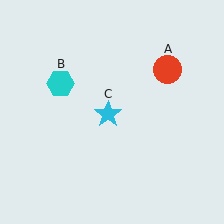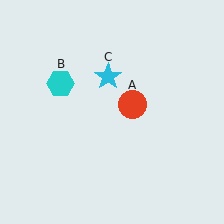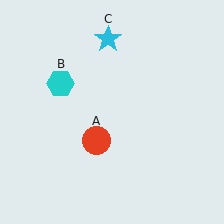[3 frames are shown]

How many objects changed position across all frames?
2 objects changed position: red circle (object A), cyan star (object C).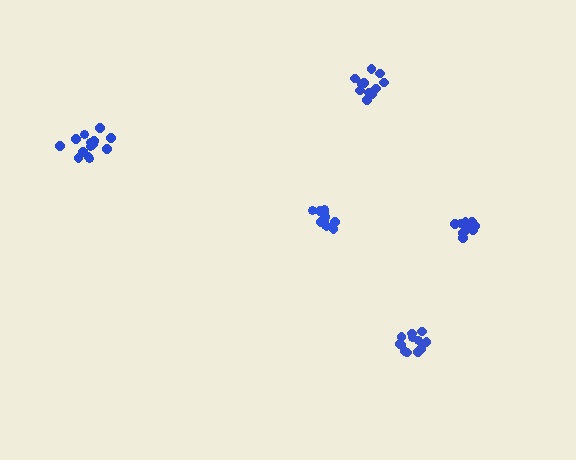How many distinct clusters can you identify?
There are 5 distinct clusters.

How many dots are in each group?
Group 1: 12 dots, Group 2: 12 dots, Group 3: 14 dots, Group 4: 11 dots, Group 5: 11 dots (60 total).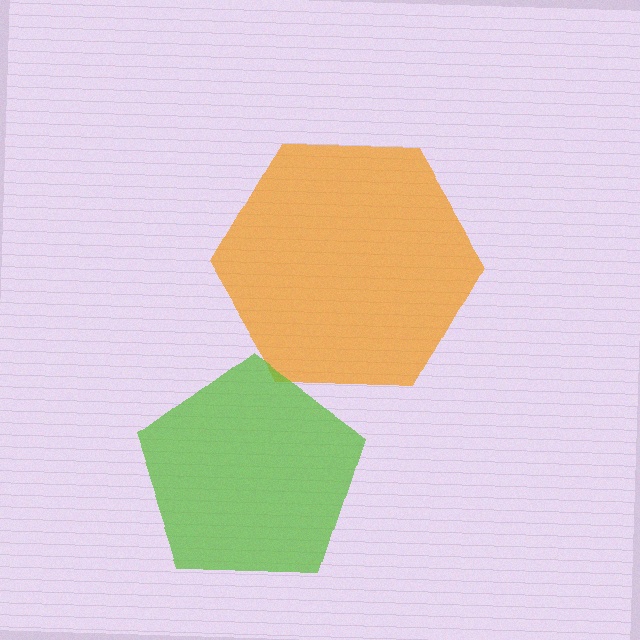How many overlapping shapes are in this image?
There are 2 overlapping shapes in the image.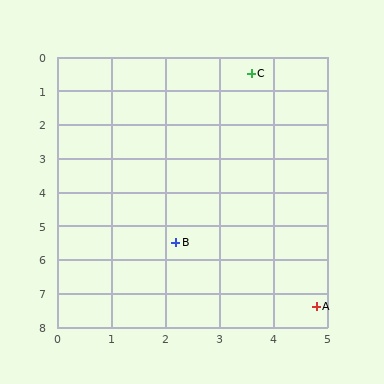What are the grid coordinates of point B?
Point B is at approximately (2.2, 5.5).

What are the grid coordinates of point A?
Point A is at approximately (4.8, 7.4).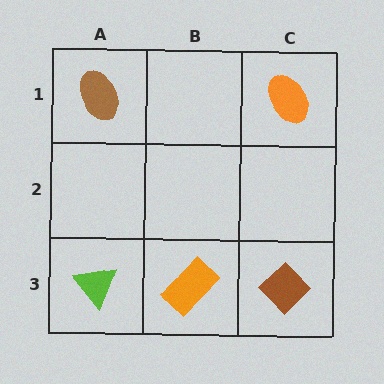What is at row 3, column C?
A brown diamond.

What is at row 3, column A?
A lime triangle.